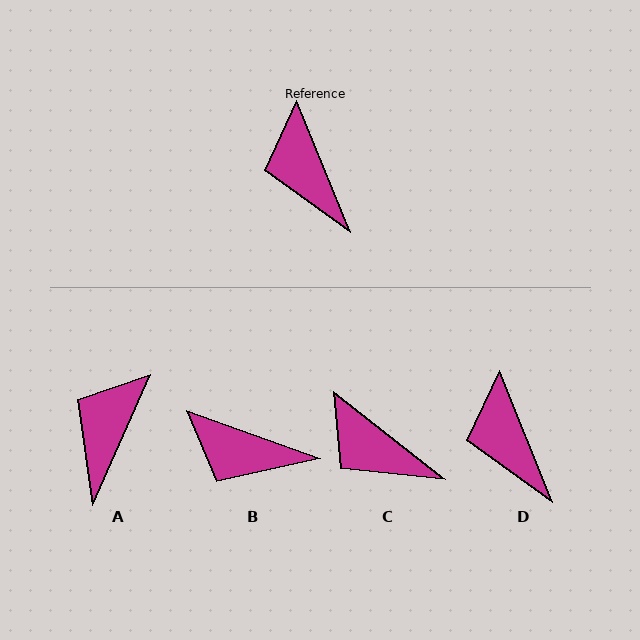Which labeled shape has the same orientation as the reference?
D.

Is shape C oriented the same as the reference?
No, it is off by about 30 degrees.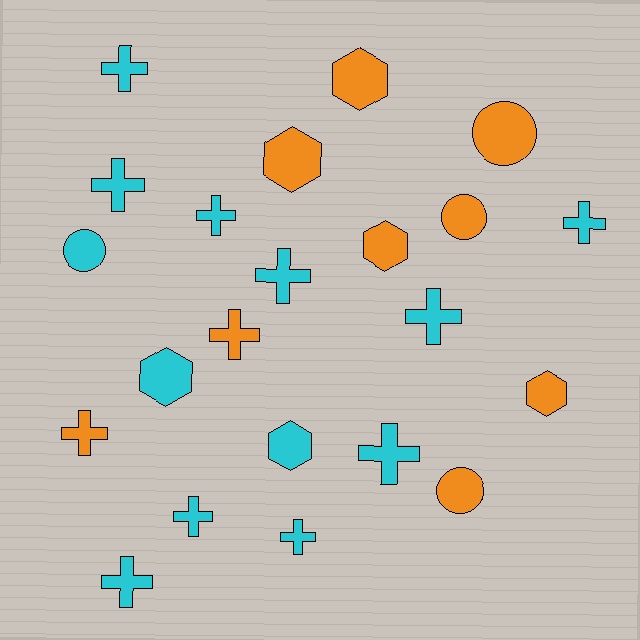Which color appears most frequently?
Cyan, with 13 objects.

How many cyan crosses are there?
There are 10 cyan crosses.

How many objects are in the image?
There are 22 objects.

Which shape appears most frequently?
Cross, with 12 objects.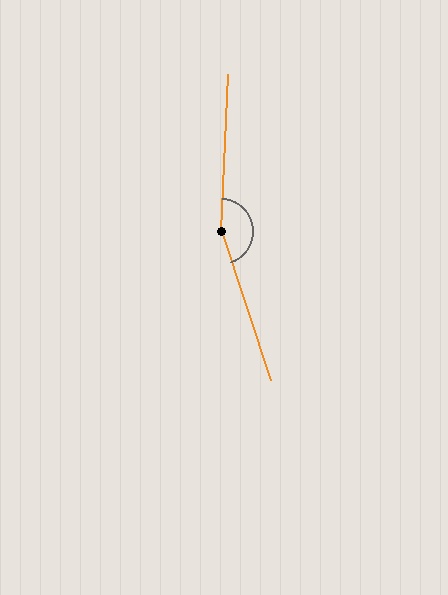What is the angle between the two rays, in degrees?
Approximately 159 degrees.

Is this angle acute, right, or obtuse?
It is obtuse.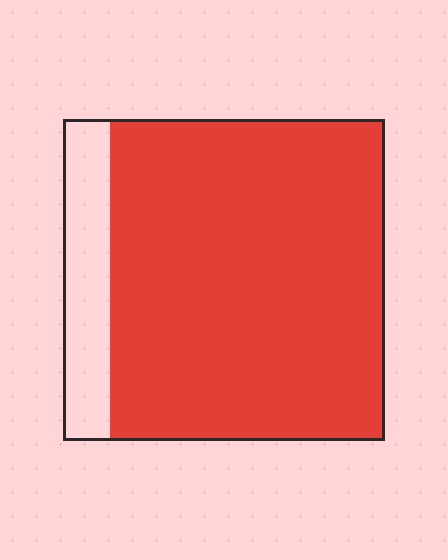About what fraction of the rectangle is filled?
About five sixths (5/6).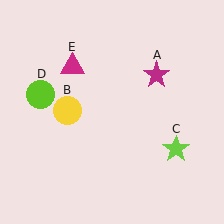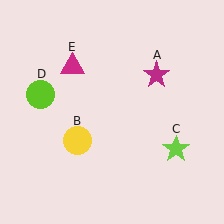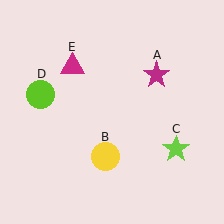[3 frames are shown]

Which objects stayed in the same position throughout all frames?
Magenta star (object A) and lime star (object C) and lime circle (object D) and magenta triangle (object E) remained stationary.